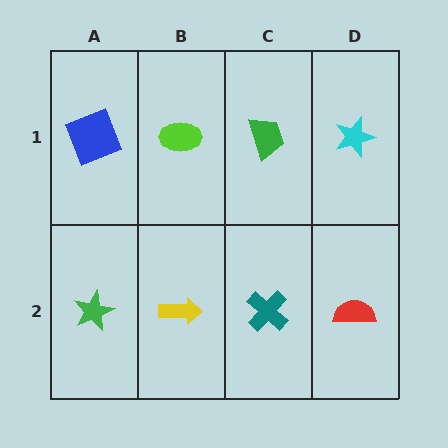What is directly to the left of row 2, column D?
A teal cross.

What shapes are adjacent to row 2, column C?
A green trapezoid (row 1, column C), a yellow arrow (row 2, column B), a red semicircle (row 2, column D).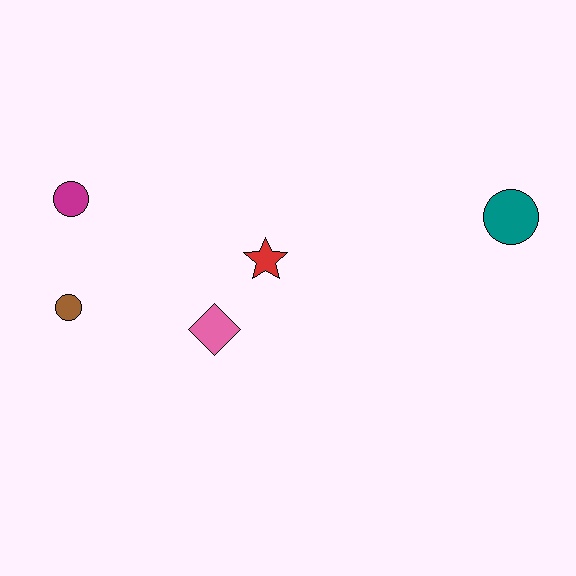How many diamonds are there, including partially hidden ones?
There is 1 diamond.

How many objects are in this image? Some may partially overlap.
There are 5 objects.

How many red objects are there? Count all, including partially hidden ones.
There is 1 red object.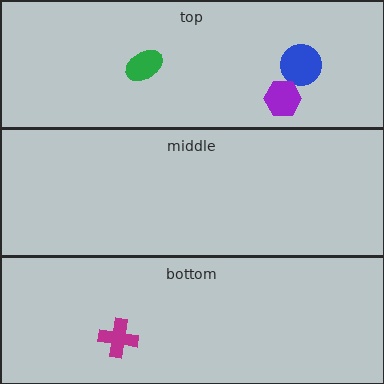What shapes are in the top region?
The blue circle, the green ellipse, the purple hexagon.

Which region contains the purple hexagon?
The top region.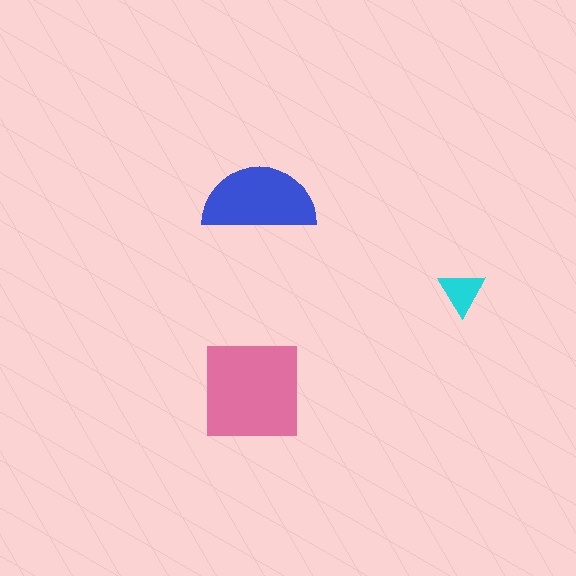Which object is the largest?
The pink square.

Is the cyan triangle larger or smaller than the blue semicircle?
Smaller.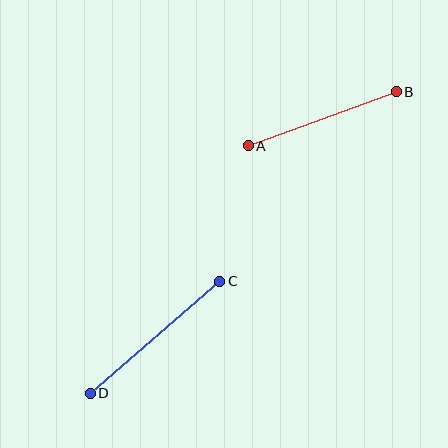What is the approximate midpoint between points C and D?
The midpoint is at approximately (155, 337) pixels.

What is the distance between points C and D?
The distance is approximately 171 pixels.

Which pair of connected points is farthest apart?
Points C and D are farthest apart.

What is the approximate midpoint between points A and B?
The midpoint is at approximately (322, 119) pixels.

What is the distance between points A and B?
The distance is approximately 158 pixels.